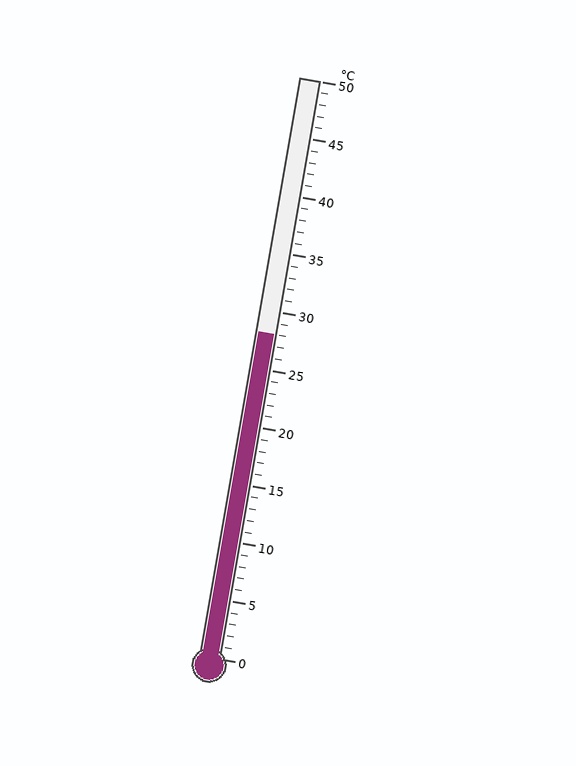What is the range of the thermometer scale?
The thermometer scale ranges from 0°C to 50°C.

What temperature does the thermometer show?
The thermometer shows approximately 28°C.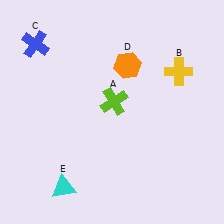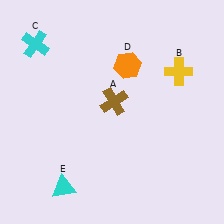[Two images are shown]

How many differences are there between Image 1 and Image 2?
There are 2 differences between the two images.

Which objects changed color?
A changed from lime to brown. C changed from blue to cyan.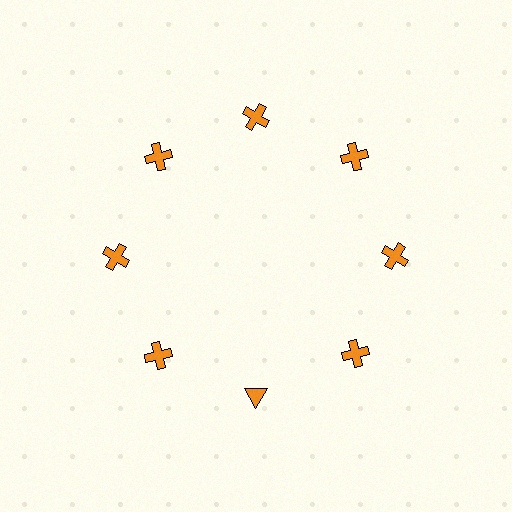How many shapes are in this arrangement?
There are 8 shapes arranged in a ring pattern.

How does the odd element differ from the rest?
It has a different shape: triangle instead of cross.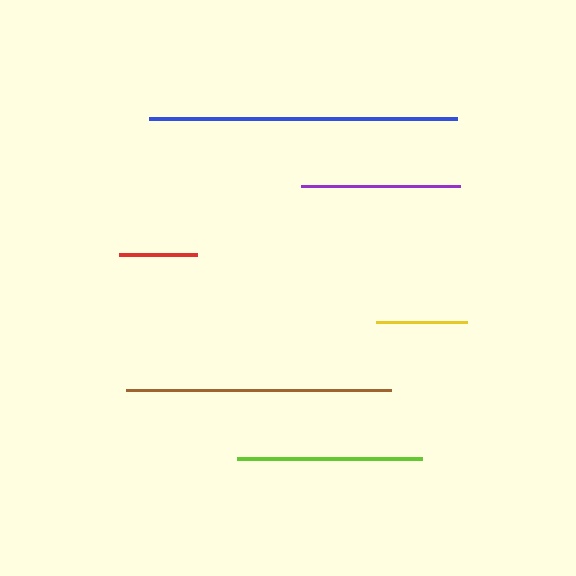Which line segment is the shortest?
The red line is the shortest at approximately 78 pixels.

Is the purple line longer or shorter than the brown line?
The brown line is longer than the purple line.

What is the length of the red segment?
The red segment is approximately 78 pixels long.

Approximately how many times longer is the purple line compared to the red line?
The purple line is approximately 2.0 times the length of the red line.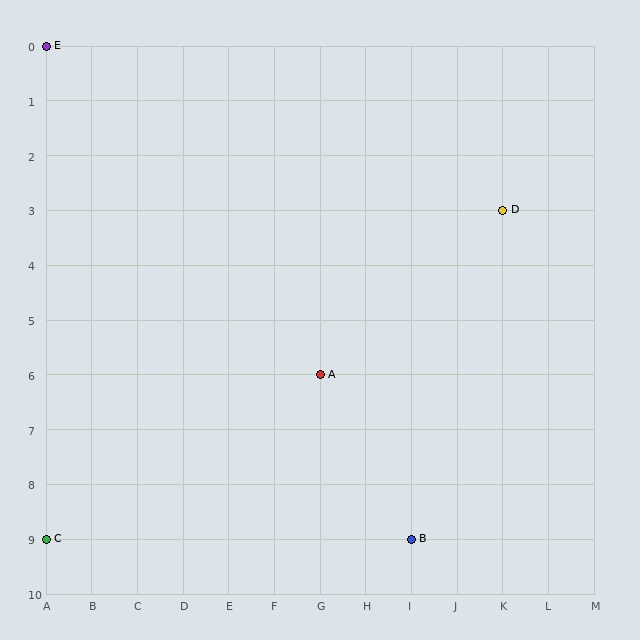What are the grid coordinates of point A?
Point A is at grid coordinates (G, 6).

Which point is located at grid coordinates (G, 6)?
Point A is at (G, 6).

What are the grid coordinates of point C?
Point C is at grid coordinates (A, 9).